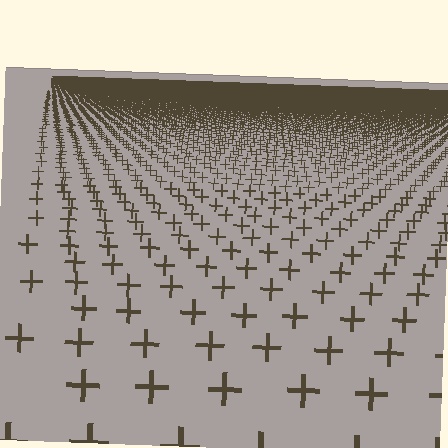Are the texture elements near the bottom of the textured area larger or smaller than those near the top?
Larger. Near the bottom, elements are closer to the viewer and appear at a bigger on-screen size.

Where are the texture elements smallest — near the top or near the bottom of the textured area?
Near the top.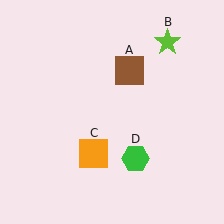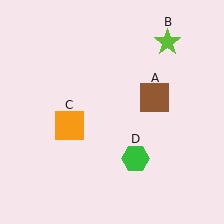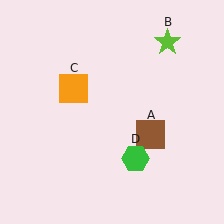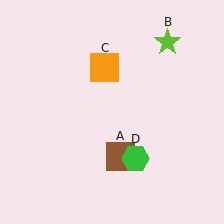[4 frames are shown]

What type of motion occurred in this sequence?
The brown square (object A), orange square (object C) rotated clockwise around the center of the scene.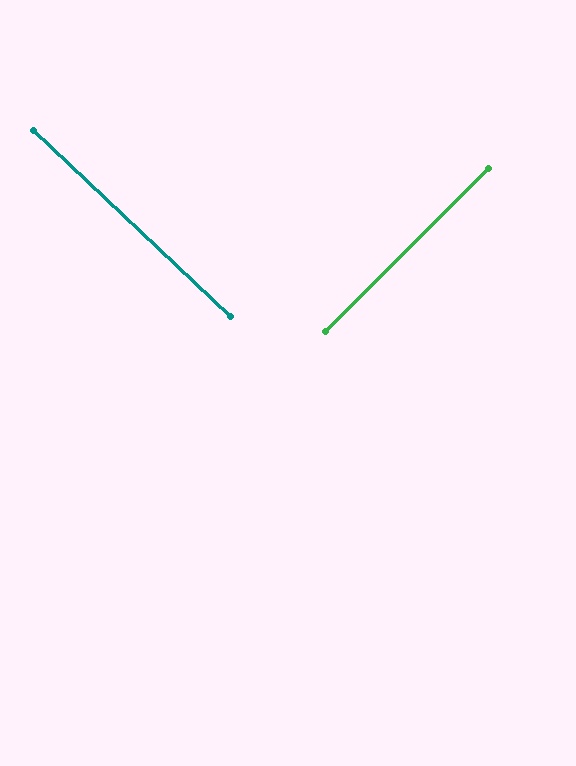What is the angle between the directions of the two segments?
Approximately 88 degrees.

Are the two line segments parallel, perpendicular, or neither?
Perpendicular — they meet at approximately 88°.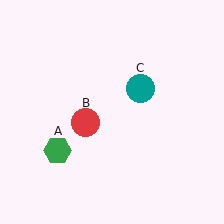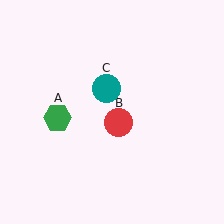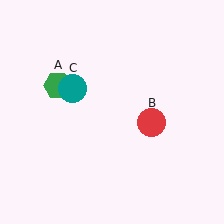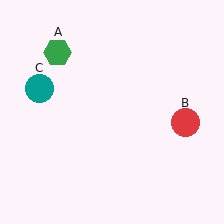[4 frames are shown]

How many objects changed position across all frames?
3 objects changed position: green hexagon (object A), red circle (object B), teal circle (object C).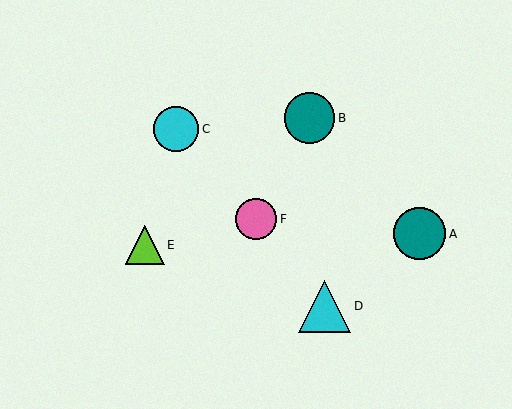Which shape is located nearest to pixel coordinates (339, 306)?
The cyan triangle (labeled D) at (325, 306) is nearest to that location.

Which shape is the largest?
The teal circle (labeled A) is the largest.